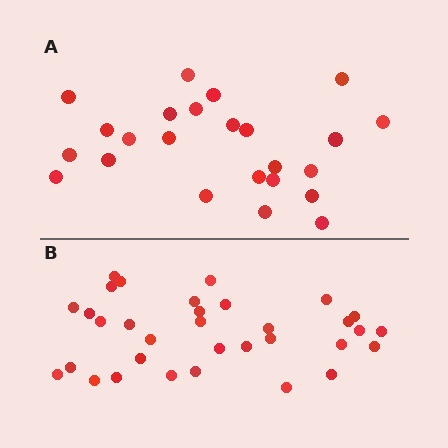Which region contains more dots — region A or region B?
Region B (the bottom region) has more dots.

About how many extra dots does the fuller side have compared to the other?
Region B has roughly 8 or so more dots than region A.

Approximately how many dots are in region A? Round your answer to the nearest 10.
About 20 dots. (The exact count is 24, which rounds to 20.)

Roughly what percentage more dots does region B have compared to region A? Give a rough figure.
About 40% more.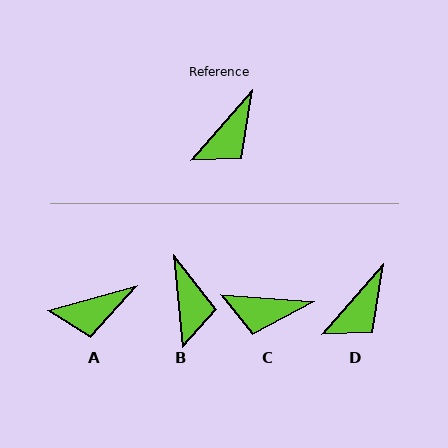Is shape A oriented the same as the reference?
No, it is off by about 34 degrees.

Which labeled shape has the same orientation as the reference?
D.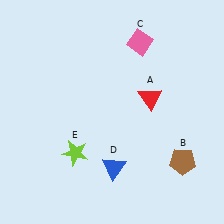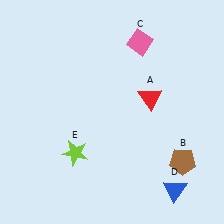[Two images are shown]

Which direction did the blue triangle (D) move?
The blue triangle (D) moved right.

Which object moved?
The blue triangle (D) moved right.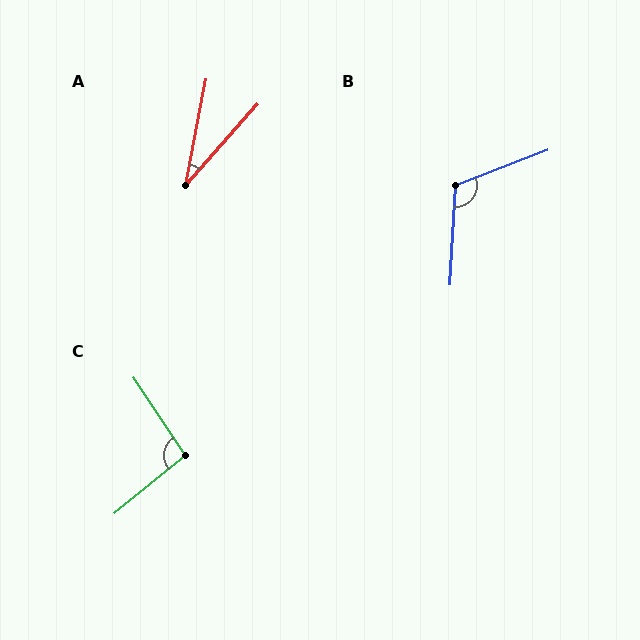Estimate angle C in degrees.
Approximately 96 degrees.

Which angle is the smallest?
A, at approximately 31 degrees.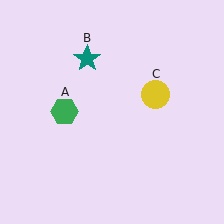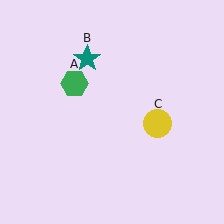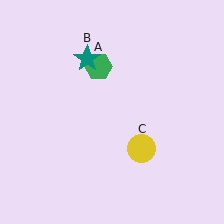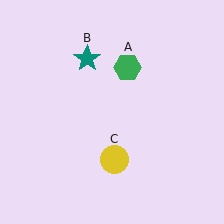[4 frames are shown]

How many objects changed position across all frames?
2 objects changed position: green hexagon (object A), yellow circle (object C).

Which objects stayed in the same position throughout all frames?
Teal star (object B) remained stationary.